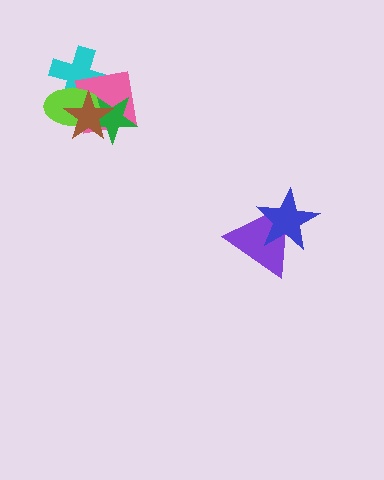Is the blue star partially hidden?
No, no other shape covers it.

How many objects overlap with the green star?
3 objects overlap with the green star.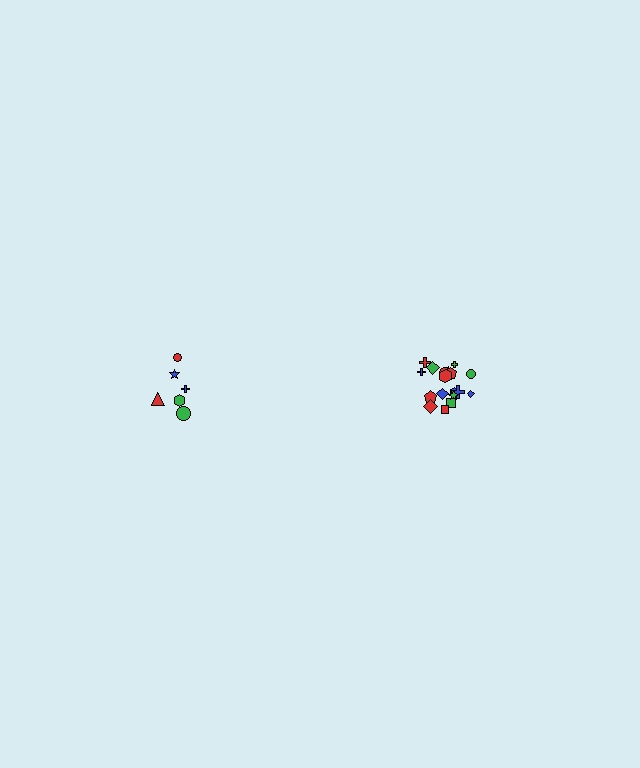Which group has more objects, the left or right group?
The right group.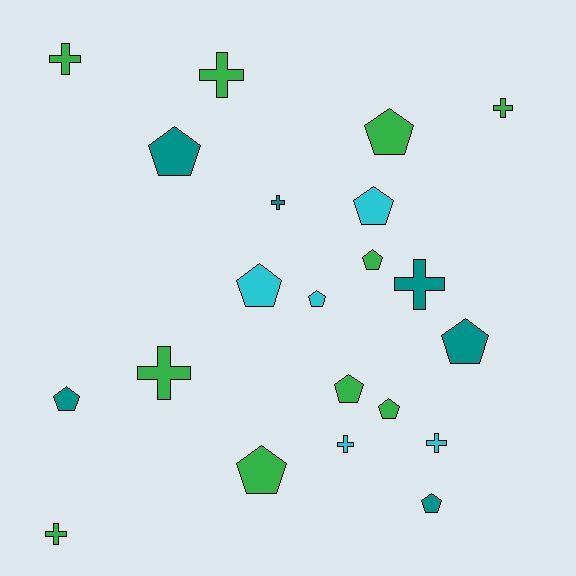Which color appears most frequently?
Green, with 10 objects.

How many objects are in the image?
There are 21 objects.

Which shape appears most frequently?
Pentagon, with 12 objects.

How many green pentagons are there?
There are 5 green pentagons.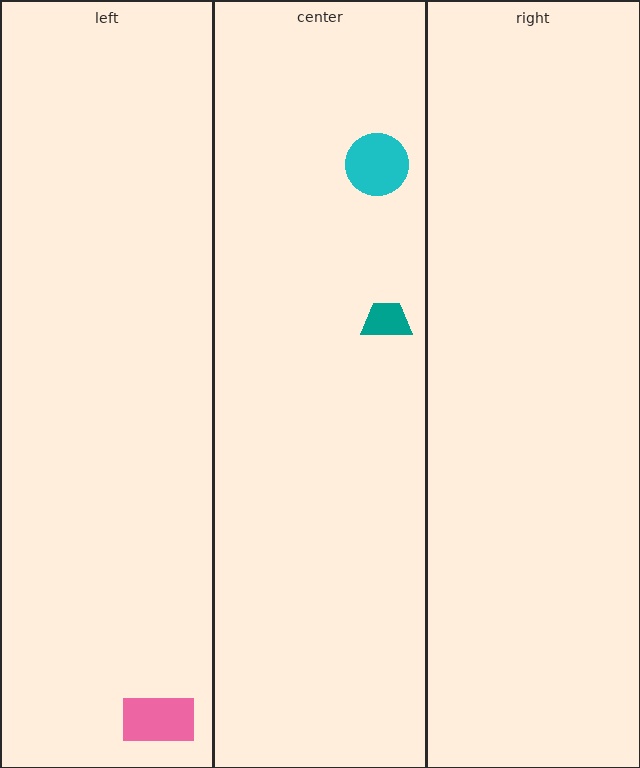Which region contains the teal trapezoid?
The center region.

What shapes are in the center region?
The teal trapezoid, the cyan circle.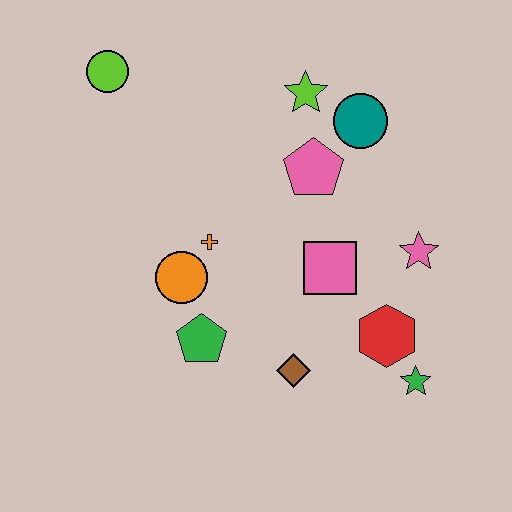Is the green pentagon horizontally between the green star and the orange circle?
Yes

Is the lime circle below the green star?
No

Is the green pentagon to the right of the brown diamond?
No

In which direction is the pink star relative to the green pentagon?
The pink star is to the right of the green pentagon.